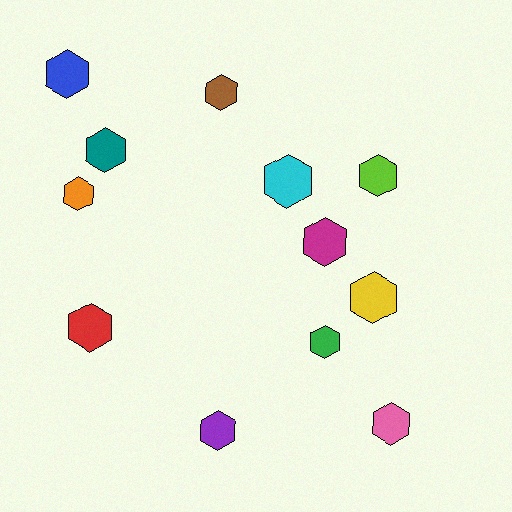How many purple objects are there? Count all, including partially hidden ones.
There is 1 purple object.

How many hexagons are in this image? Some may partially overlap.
There are 12 hexagons.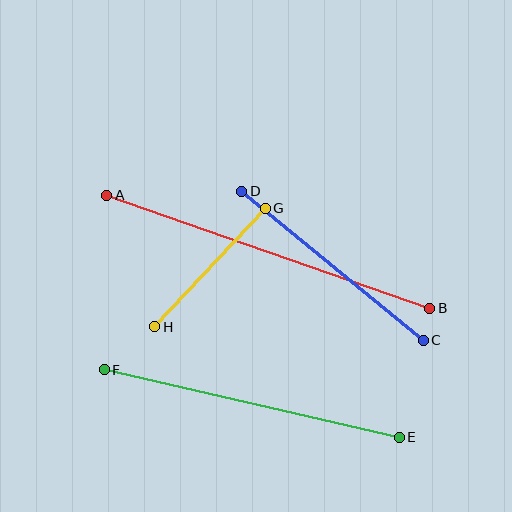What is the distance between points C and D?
The distance is approximately 235 pixels.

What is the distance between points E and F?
The distance is approximately 303 pixels.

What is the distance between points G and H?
The distance is approximately 162 pixels.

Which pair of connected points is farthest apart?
Points A and B are farthest apart.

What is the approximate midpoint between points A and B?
The midpoint is at approximately (268, 252) pixels.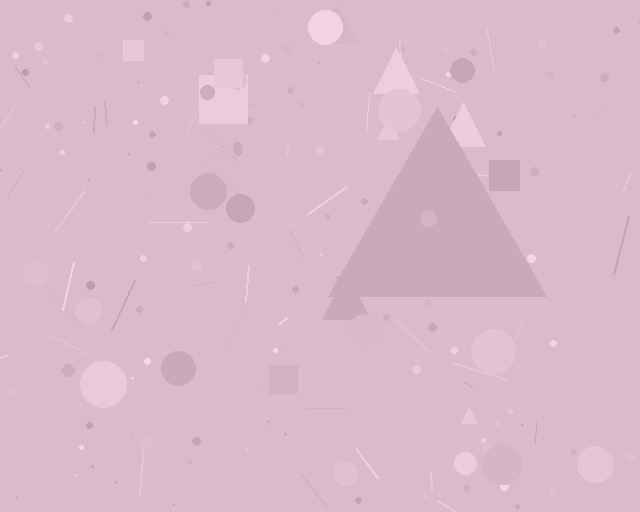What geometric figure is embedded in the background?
A triangle is embedded in the background.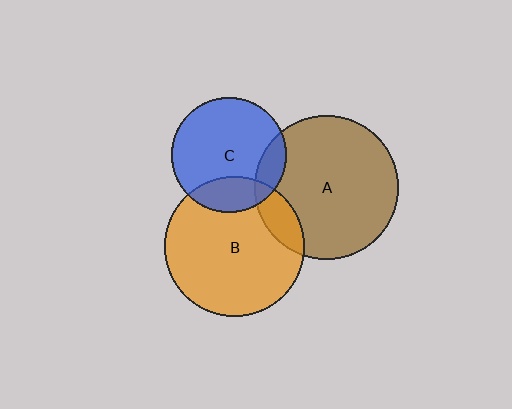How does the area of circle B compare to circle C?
Approximately 1.5 times.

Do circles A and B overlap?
Yes.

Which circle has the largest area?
Circle A (brown).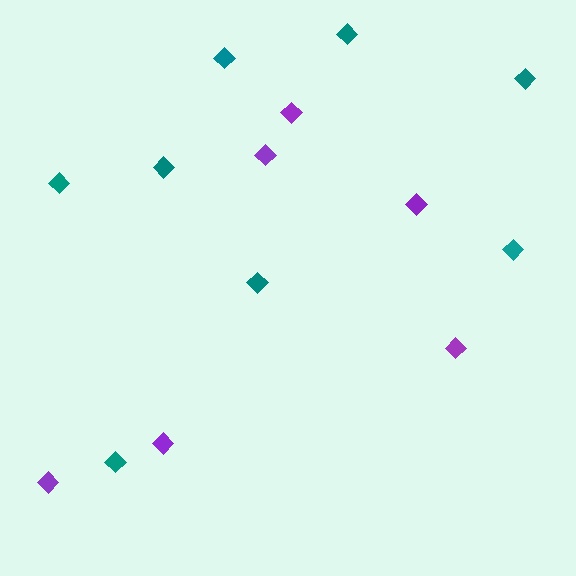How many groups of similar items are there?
There are 2 groups: one group of teal diamonds (8) and one group of purple diamonds (6).